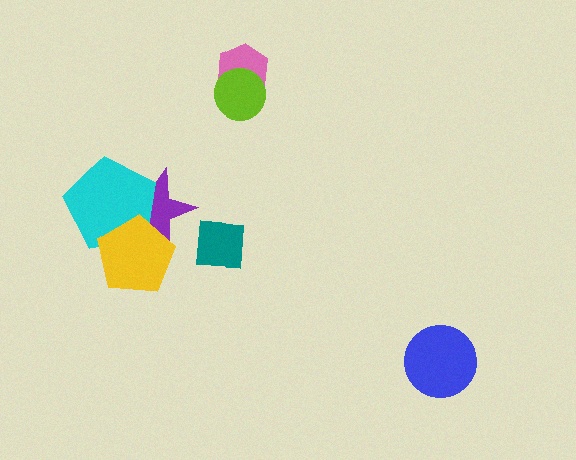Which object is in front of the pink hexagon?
The lime circle is in front of the pink hexagon.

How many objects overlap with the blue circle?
0 objects overlap with the blue circle.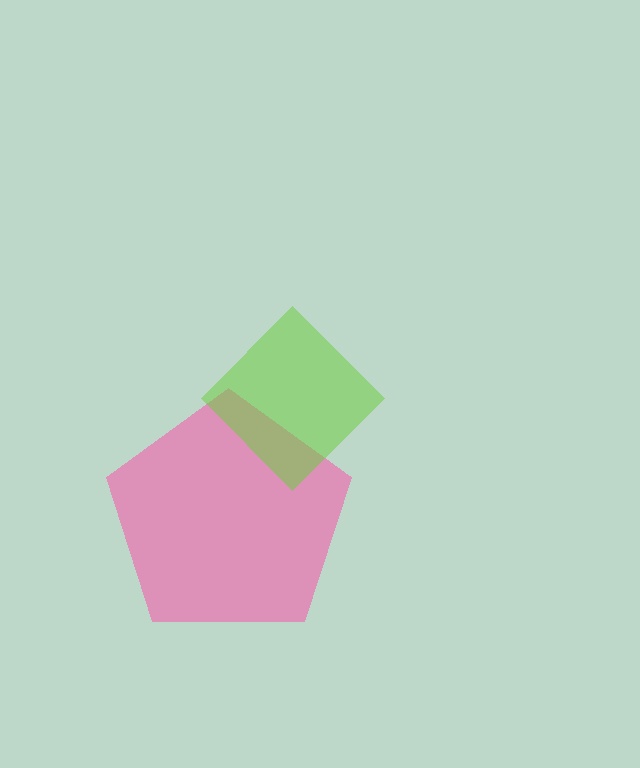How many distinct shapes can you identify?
There are 2 distinct shapes: a pink pentagon, a lime diamond.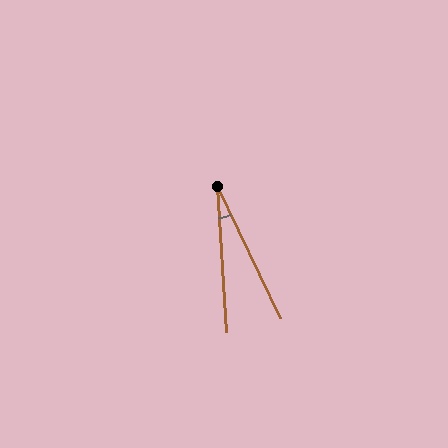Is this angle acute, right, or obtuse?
It is acute.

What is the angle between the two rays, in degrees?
Approximately 22 degrees.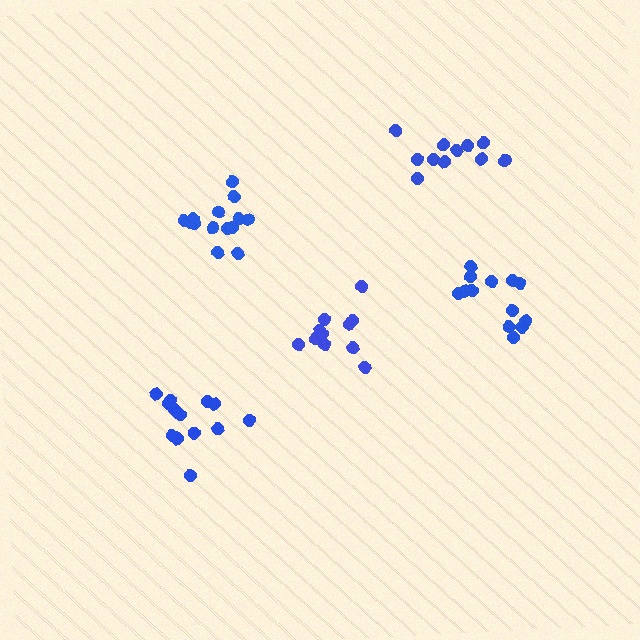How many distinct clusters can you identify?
There are 5 distinct clusters.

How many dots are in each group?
Group 1: 14 dots, Group 2: 13 dots, Group 3: 13 dots, Group 4: 12 dots, Group 5: 12 dots (64 total).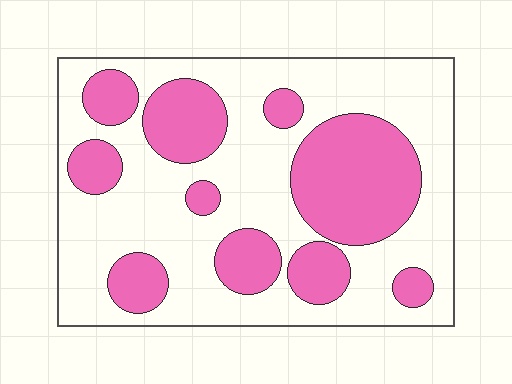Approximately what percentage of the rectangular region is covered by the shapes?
Approximately 35%.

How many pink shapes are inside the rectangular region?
10.